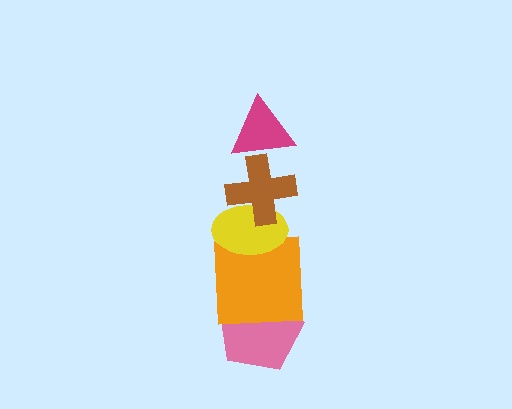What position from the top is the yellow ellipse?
The yellow ellipse is 3rd from the top.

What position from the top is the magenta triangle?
The magenta triangle is 1st from the top.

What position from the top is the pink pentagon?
The pink pentagon is 5th from the top.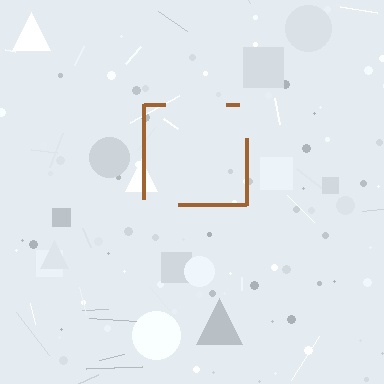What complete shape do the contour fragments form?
The contour fragments form a square.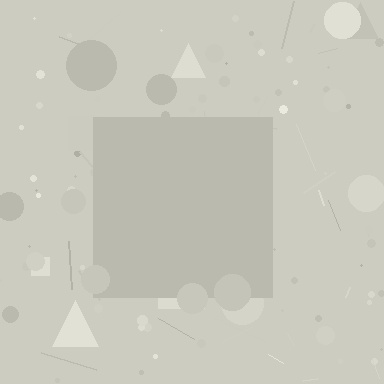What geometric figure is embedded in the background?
A square is embedded in the background.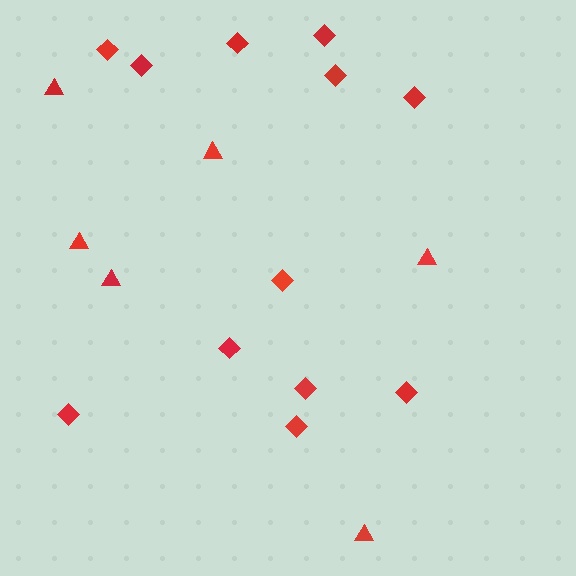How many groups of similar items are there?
There are 2 groups: one group of diamonds (12) and one group of triangles (6).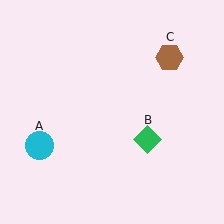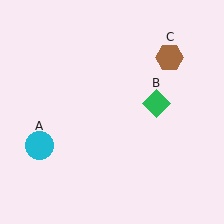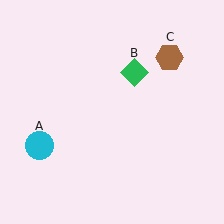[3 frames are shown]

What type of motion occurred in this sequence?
The green diamond (object B) rotated counterclockwise around the center of the scene.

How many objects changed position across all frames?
1 object changed position: green diamond (object B).